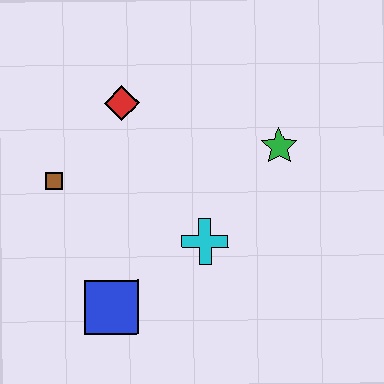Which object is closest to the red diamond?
The brown square is closest to the red diamond.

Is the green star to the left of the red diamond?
No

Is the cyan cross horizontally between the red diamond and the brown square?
No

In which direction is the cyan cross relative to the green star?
The cyan cross is below the green star.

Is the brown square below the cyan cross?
No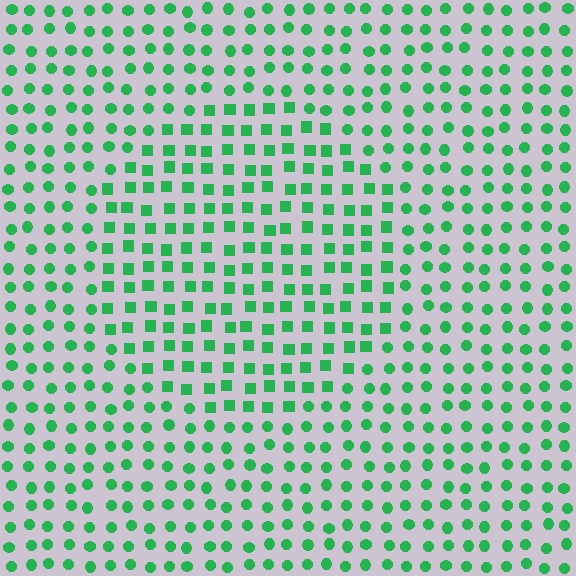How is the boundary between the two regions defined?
The boundary is defined by a change in element shape: squares inside vs. circles outside. All elements share the same color and spacing.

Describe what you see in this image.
The image is filled with small green elements arranged in a uniform grid. A circle-shaped region contains squares, while the surrounding area contains circles. The boundary is defined purely by the change in element shape.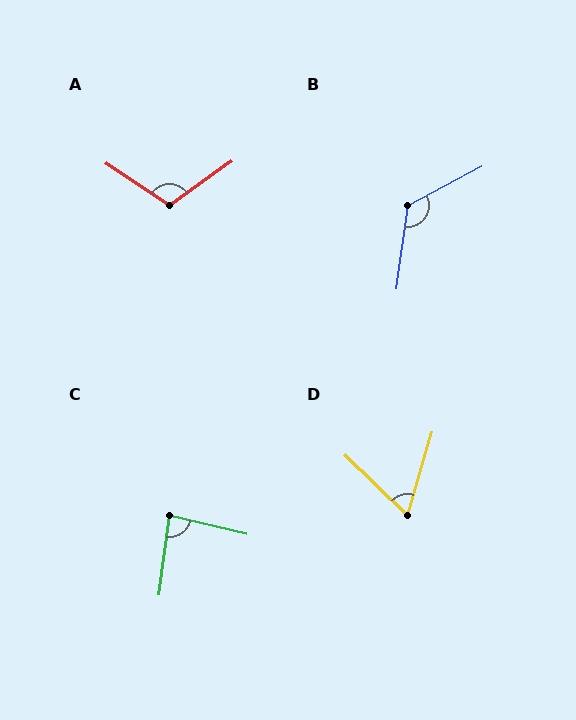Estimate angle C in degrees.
Approximately 84 degrees.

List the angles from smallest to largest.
D (62°), C (84°), A (111°), B (125°).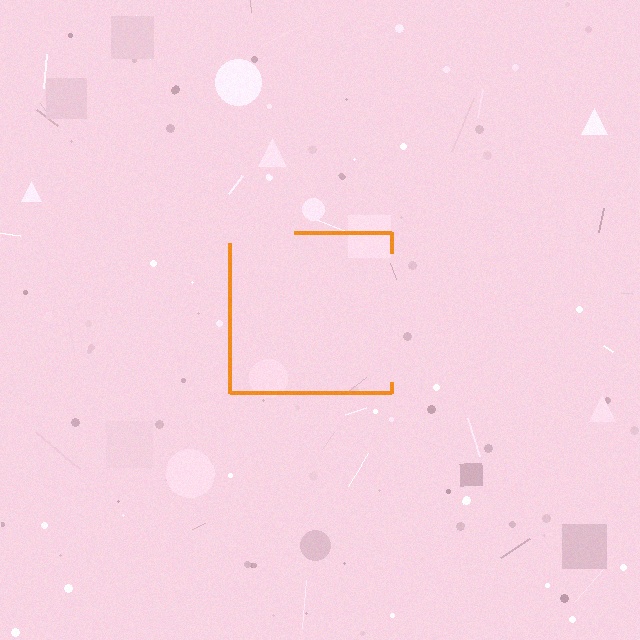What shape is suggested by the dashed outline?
The dashed outline suggests a square.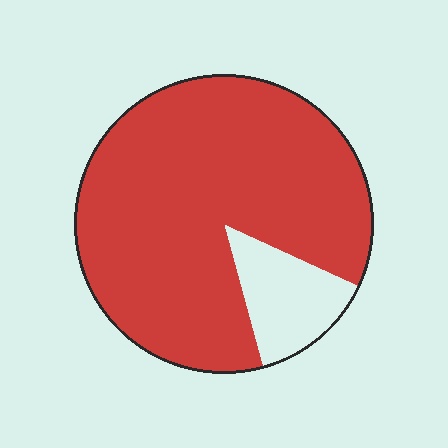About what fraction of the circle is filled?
About seven eighths (7/8).